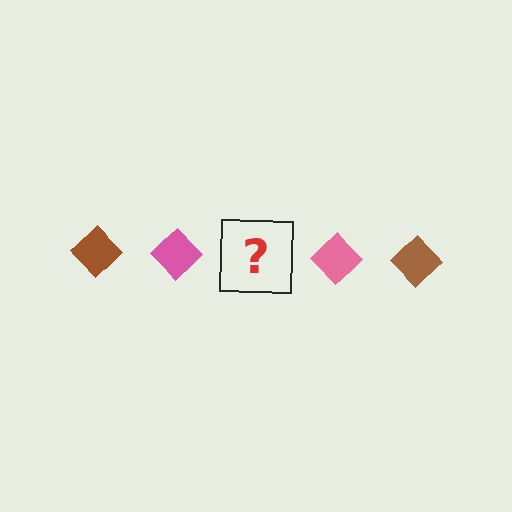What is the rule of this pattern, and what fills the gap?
The rule is that the pattern cycles through brown, pink diamonds. The gap should be filled with a brown diamond.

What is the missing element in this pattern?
The missing element is a brown diamond.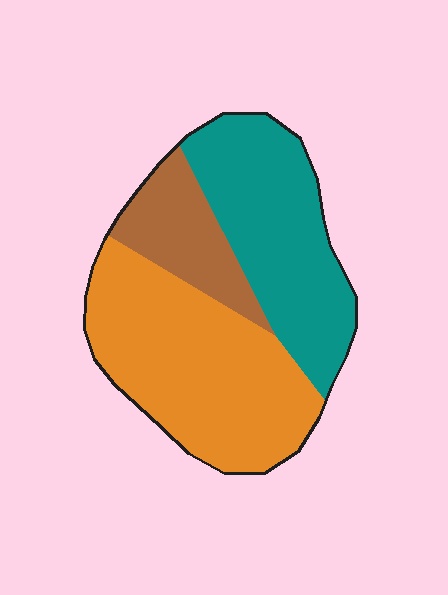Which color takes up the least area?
Brown, at roughly 15%.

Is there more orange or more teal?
Orange.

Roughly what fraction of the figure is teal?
Teal covers around 35% of the figure.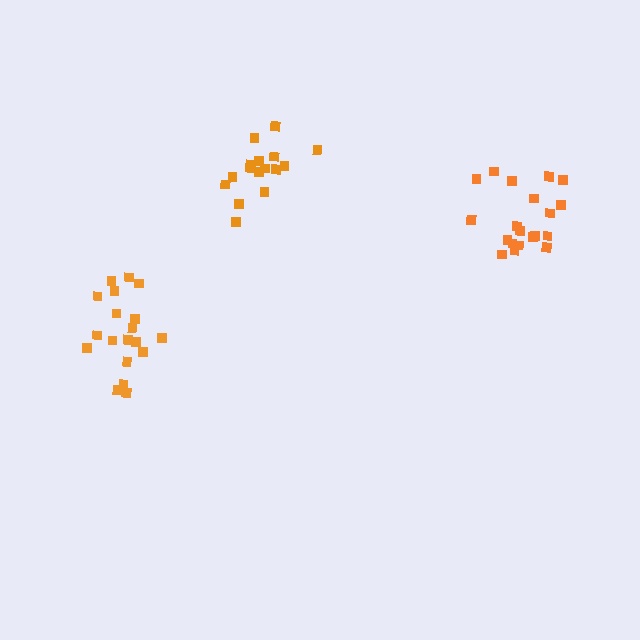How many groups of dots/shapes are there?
There are 3 groups.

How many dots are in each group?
Group 1: 16 dots, Group 2: 19 dots, Group 3: 20 dots (55 total).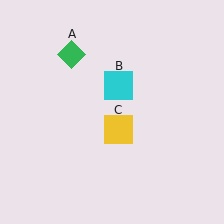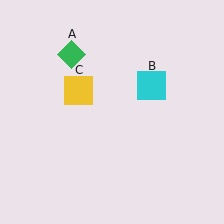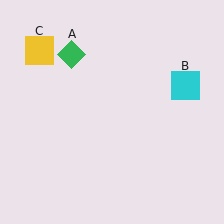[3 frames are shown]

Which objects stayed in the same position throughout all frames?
Green diamond (object A) remained stationary.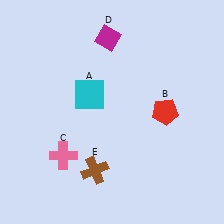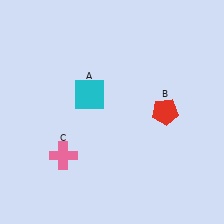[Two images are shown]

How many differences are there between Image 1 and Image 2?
There are 2 differences between the two images.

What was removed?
The brown cross (E), the magenta diamond (D) were removed in Image 2.